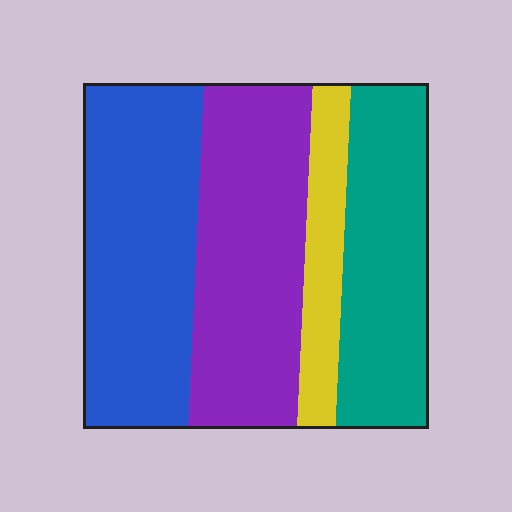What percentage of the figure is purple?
Purple takes up about one third (1/3) of the figure.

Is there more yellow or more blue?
Blue.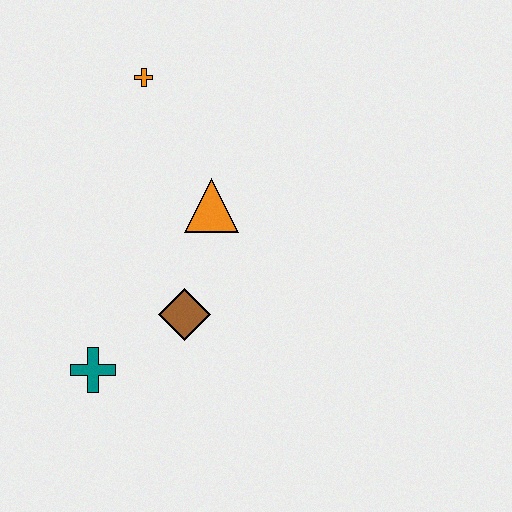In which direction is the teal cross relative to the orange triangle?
The teal cross is below the orange triangle.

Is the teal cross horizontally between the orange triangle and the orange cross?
No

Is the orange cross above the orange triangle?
Yes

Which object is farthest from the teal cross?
The orange cross is farthest from the teal cross.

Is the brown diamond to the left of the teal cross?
No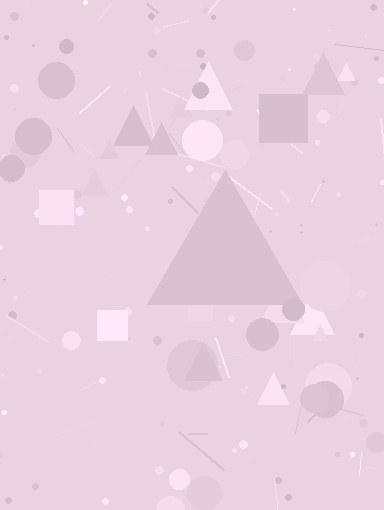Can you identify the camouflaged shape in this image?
The camouflaged shape is a triangle.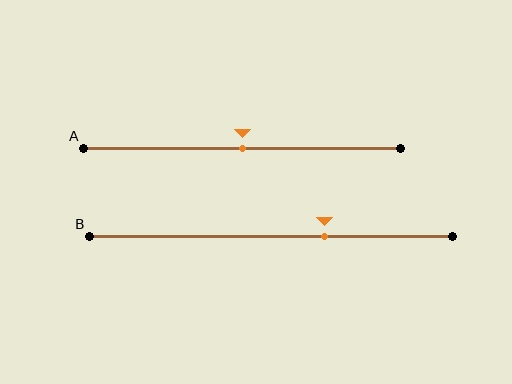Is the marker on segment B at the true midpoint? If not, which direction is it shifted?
No, the marker on segment B is shifted to the right by about 15% of the segment length.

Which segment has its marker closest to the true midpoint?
Segment A has its marker closest to the true midpoint.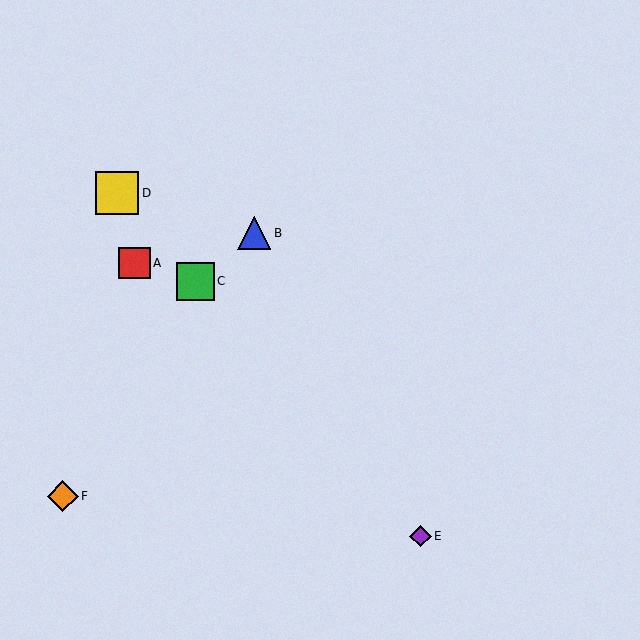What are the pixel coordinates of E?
Object E is at (420, 536).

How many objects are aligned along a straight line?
3 objects (C, D, E) are aligned along a straight line.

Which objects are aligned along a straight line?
Objects C, D, E are aligned along a straight line.